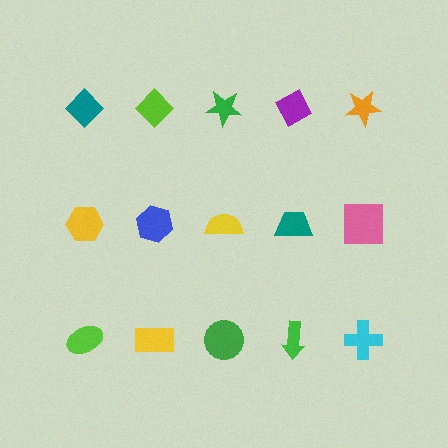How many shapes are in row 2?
5 shapes.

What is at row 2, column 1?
A yellow hexagon.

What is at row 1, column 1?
A teal diamond.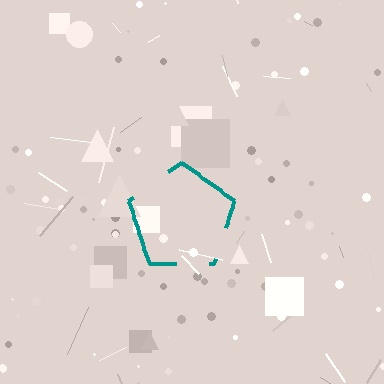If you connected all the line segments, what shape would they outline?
They would outline a pentagon.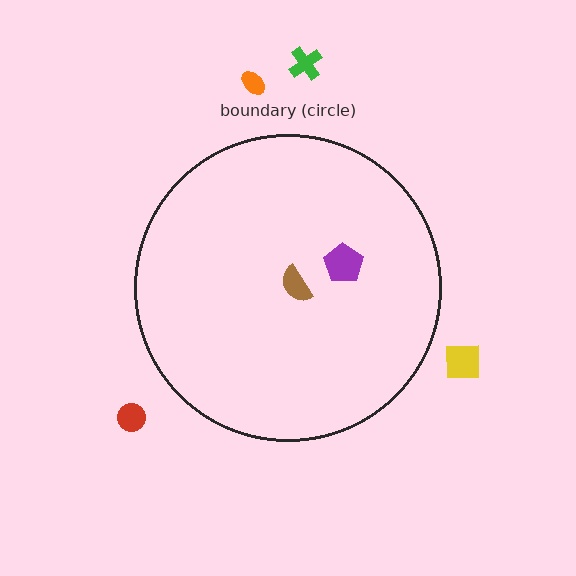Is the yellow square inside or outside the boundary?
Outside.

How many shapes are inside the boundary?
2 inside, 4 outside.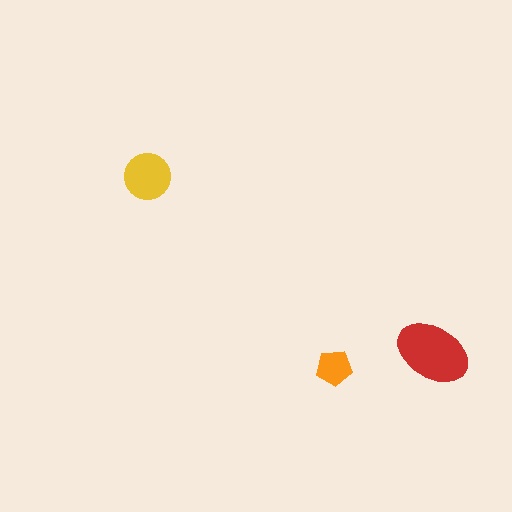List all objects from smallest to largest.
The orange pentagon, the yellow circle, the red ellipse.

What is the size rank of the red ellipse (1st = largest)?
1st.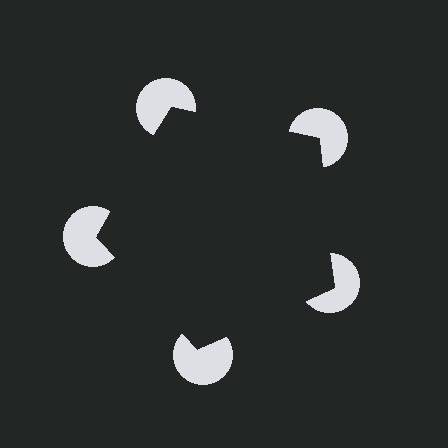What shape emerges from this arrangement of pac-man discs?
An illusory pentagon — its edges are inferred from the aligned wedge cuts in the pac-man discs, not physically drawn.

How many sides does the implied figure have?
5 sides.